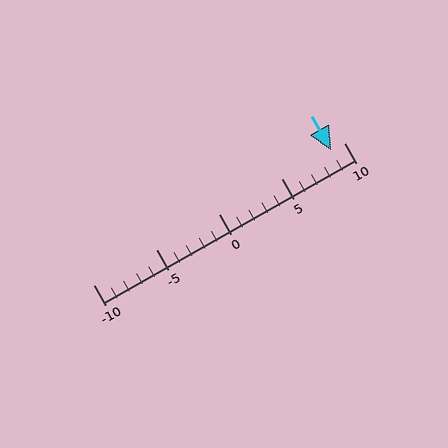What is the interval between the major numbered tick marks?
The major tick marks are spaced 5 units apart.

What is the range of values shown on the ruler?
The ruler shows values from -10 to 10.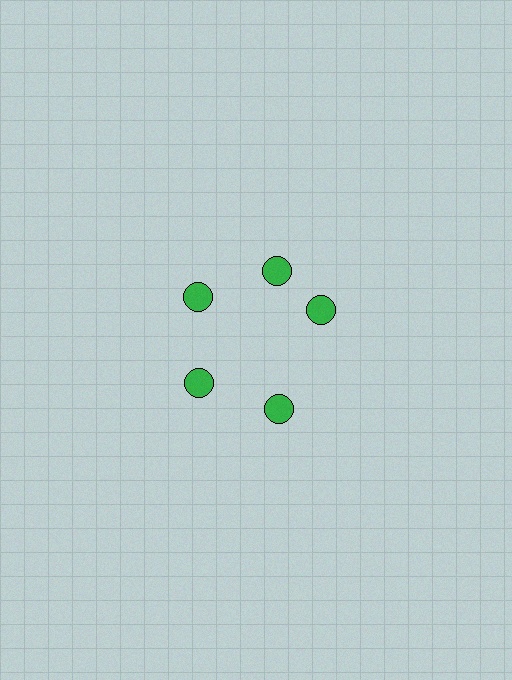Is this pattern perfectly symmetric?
No. The 5 green circles are arranged in a ring, but one element near the 3 o'clock position is rotated out of alignment along the ring, breaking the 5-fold rotational symmetry.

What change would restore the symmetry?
The symmetry would be restored by rotating it back into even spacing with its neighbors so that all 5 circles sit at equal angles and equal distance from the center.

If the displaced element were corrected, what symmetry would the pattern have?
It would have 5-fold rotational symmetry — the pattern would map onto itself every 72 degrees.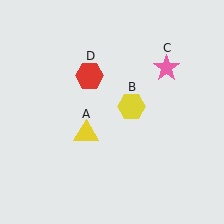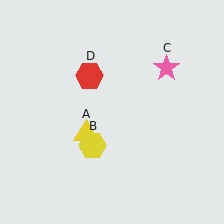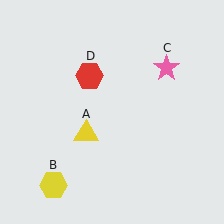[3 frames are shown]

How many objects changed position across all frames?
1 object changed position: yellow hexagon (object B).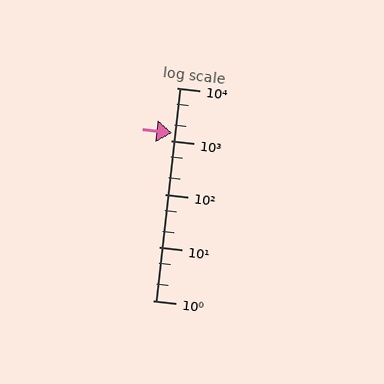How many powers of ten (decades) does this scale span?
The scale spans 4 decades, from 1 to 10000.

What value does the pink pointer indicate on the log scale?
The pointer indicates approximately 1400.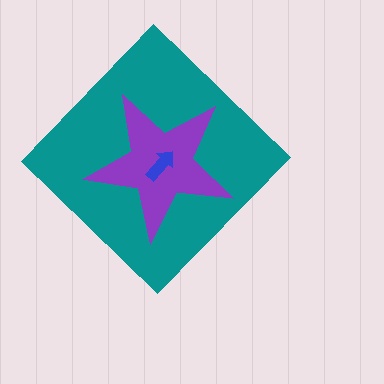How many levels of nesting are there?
3.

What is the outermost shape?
The teal diamond.